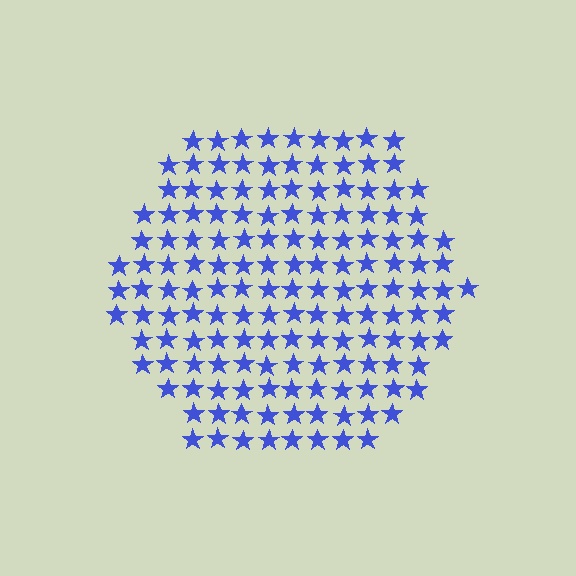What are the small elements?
The small elements are stars.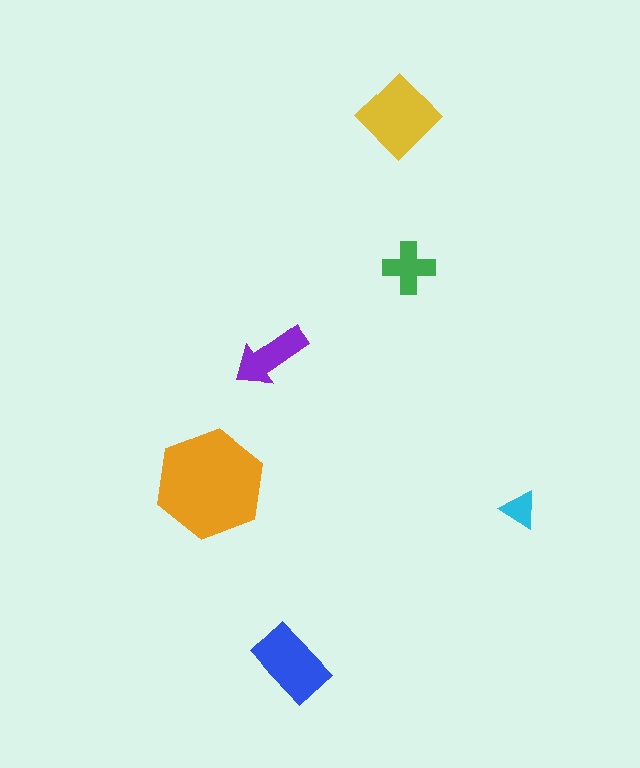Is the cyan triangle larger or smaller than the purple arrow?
Smaller.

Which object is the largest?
The orange hexagon.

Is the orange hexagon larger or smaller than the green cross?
Larger.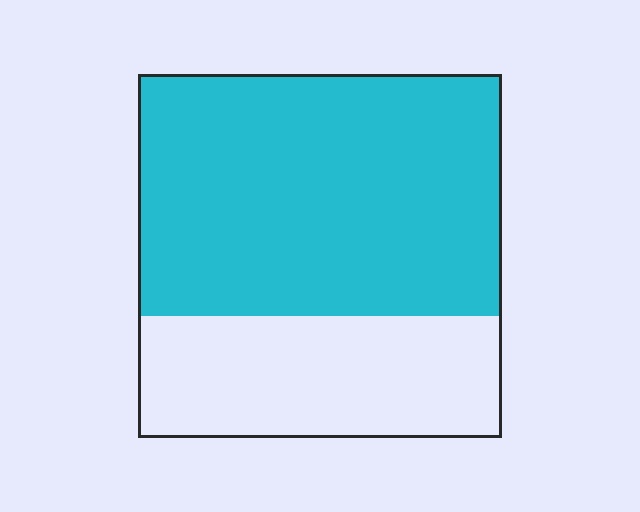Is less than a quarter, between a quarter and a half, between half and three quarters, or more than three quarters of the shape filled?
Between half and three quarters.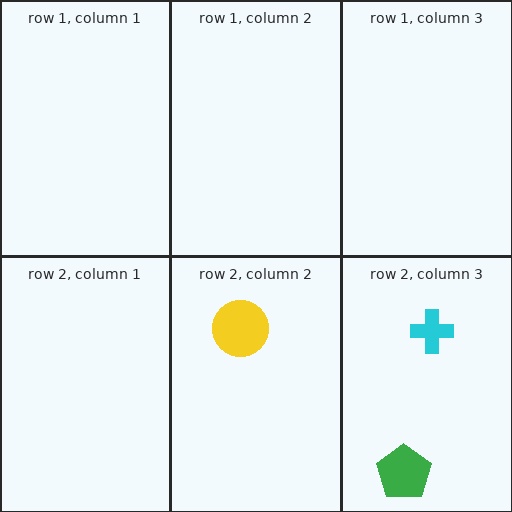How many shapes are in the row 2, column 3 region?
2.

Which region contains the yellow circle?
The row 2, column 2 region.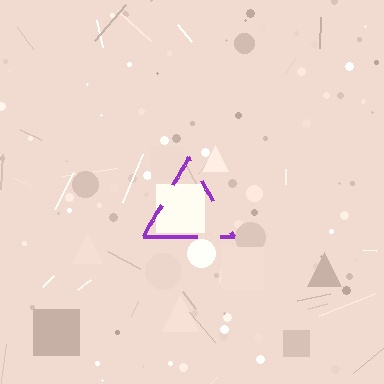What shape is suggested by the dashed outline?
The dashed outline suggests a triangle.